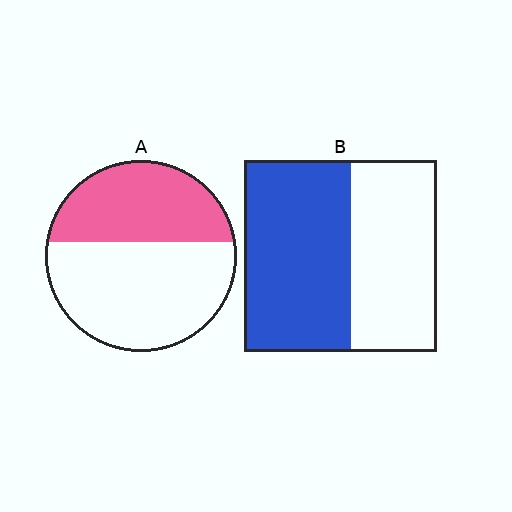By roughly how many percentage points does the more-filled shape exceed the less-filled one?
By roughly 15 percentage points (B over A).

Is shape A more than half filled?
No.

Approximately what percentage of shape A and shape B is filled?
A is approximately 40% and B is approximately 55%.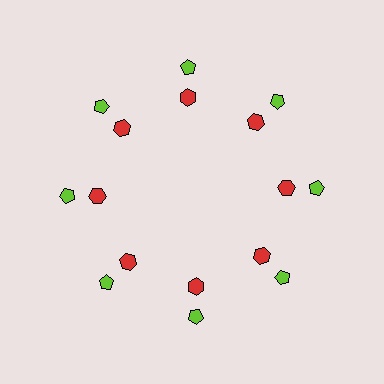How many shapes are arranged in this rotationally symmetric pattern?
There are 16 shapes, arranged in 8 groups of 2.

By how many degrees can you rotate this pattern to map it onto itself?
The pattern maps onto itself every 45 degrees of rotation.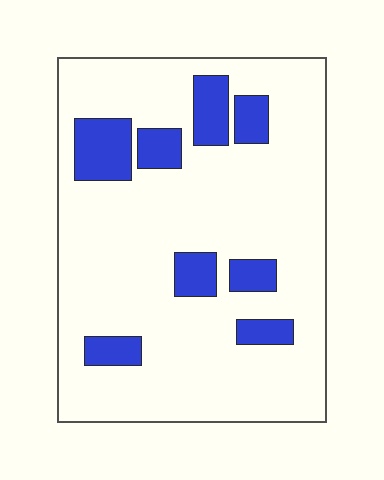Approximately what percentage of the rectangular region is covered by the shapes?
Approximately 15%.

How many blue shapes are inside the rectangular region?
8.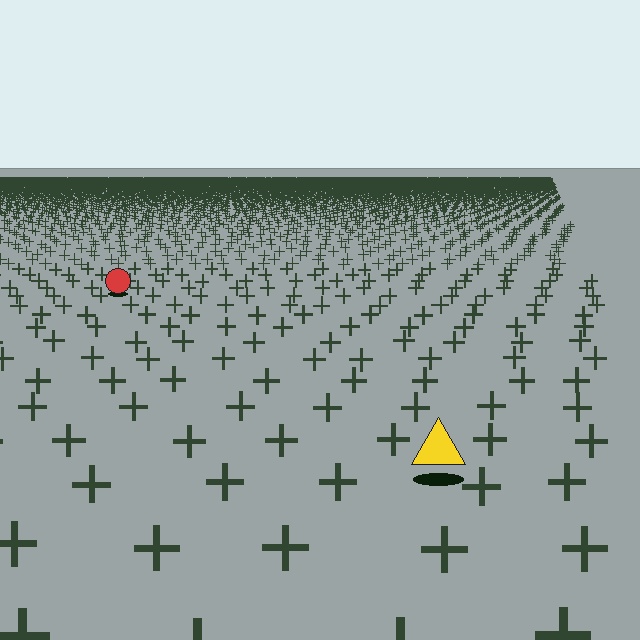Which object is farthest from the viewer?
The red circle is farthest from the viewer. It appears smaller and the ground texture around it is denser.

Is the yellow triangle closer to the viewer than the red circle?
Yes. The yellow triangle is closer — you can tell from the texture gradient: the ground texture is coarser near it.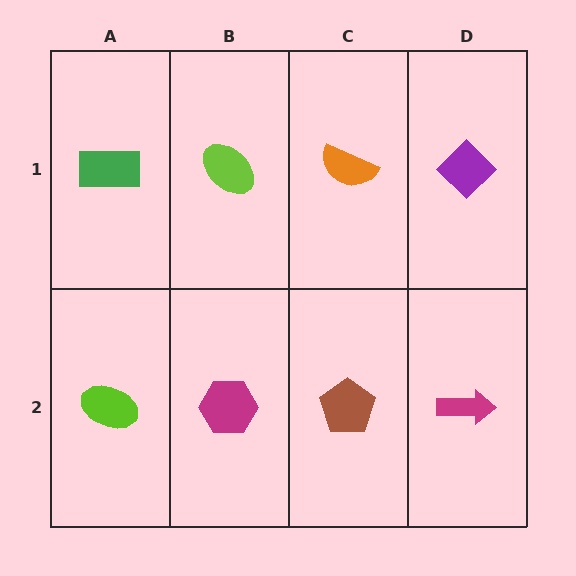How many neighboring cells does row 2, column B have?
3.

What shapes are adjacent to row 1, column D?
A magenta arrow (row 2, column D), an orange semicircle (row 1, column C).